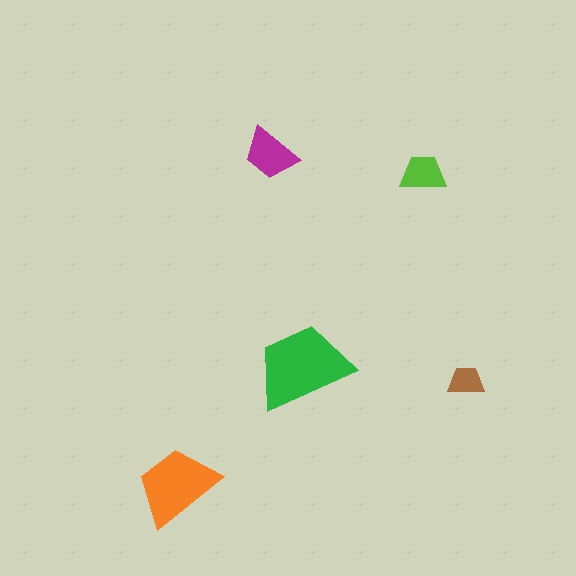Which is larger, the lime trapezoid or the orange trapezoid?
The orange one.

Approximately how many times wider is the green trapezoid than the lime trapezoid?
About 2 times wider.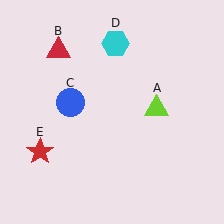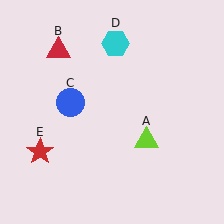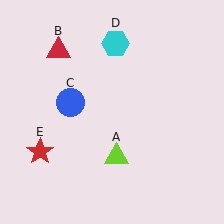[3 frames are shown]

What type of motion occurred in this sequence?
The lime triangle (object A) rotated clockwise around the center of the scene.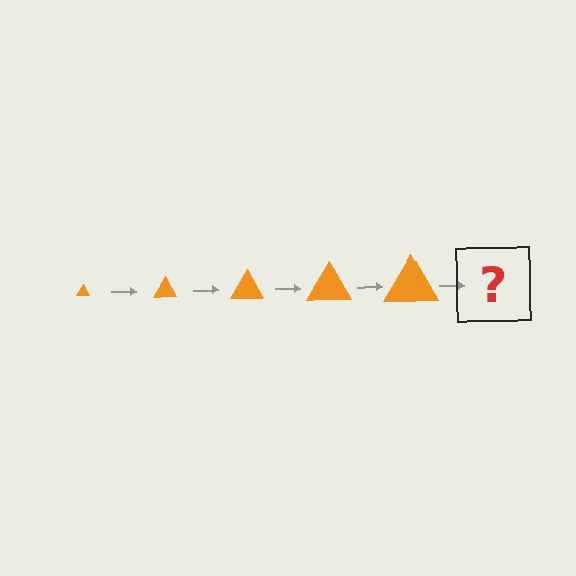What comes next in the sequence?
The next element should be an orange triangle, larger than the previous one.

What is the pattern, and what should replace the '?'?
The pattern is that the triangle gets progressively larger each step. The '?' should be an orange triangle, larger than the previous one.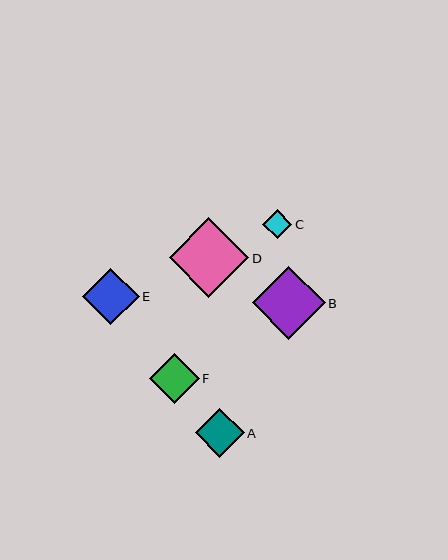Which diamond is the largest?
Diamond D is the largest with a size of approximately 80 pixels.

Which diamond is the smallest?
Diamond C is the smallest with a size of approximately 29 pixels.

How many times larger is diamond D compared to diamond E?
Diamond D is approximately 1.4 times the size of diamond E.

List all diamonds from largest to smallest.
From largest to smallest: D, B, E, F, A, C.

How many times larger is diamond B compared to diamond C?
Diamond B is approximately 2.5 times the size of diamond C.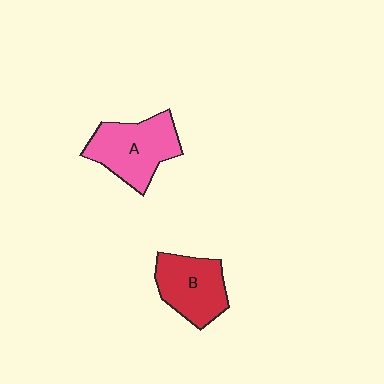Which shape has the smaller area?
Shape B (red).